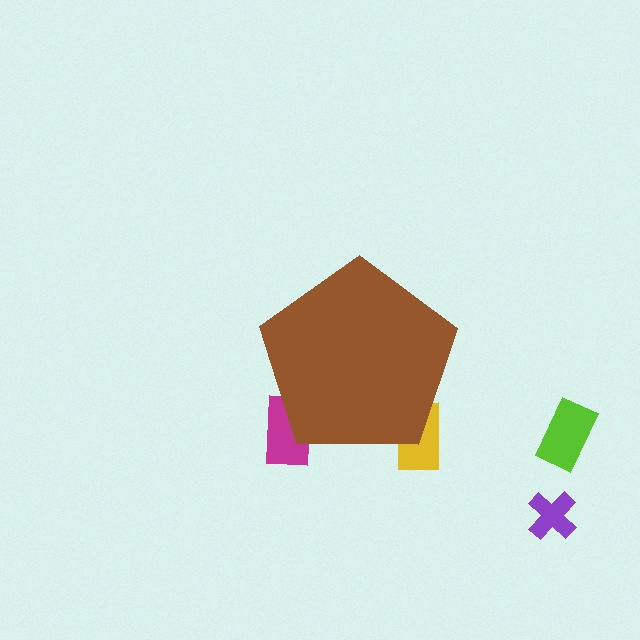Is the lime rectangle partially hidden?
No, the lime rectangle is fully visible.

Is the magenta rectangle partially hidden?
Yes, the magenta rectangle is partially hidden behind the brown pentagon.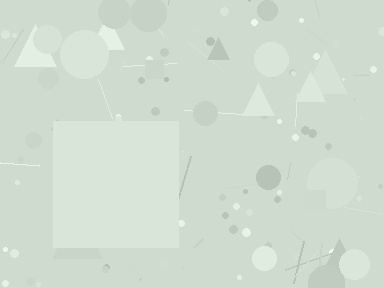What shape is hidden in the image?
A square is hidden in the image.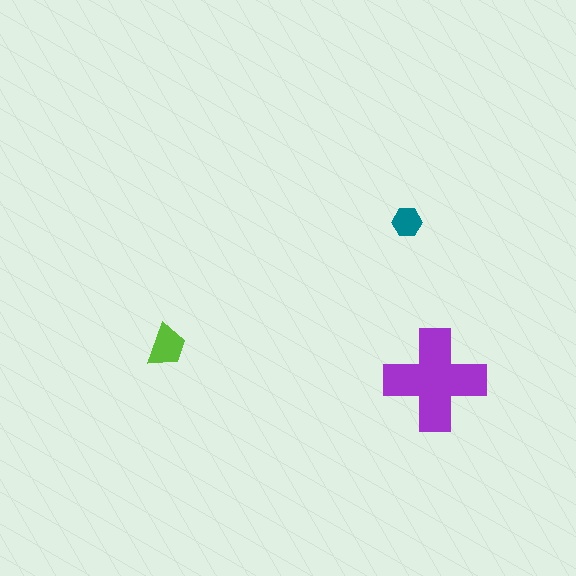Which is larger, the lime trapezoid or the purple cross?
The purple cross.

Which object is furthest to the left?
The lime trapezoid is leftmost.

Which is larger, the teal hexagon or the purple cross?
The purple cross.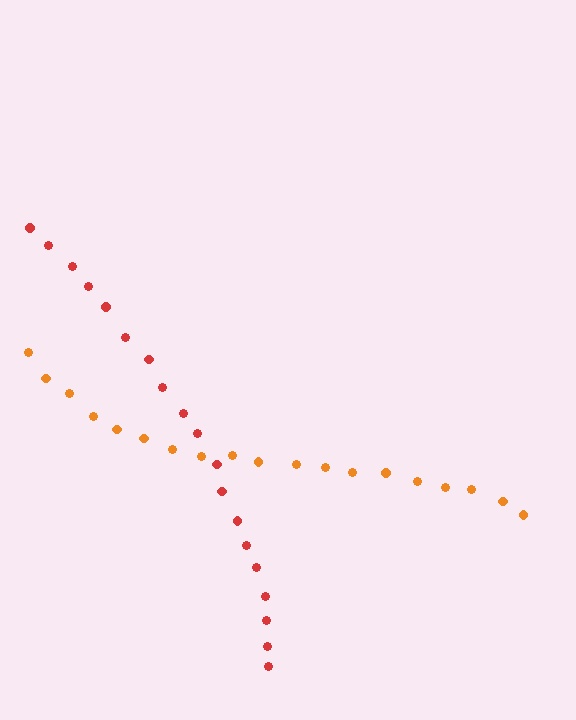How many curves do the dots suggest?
There are 2 distinct paths.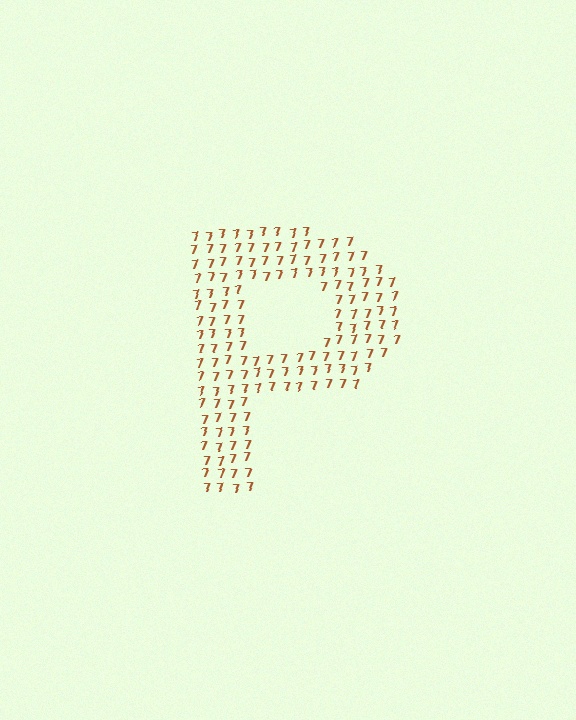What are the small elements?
The small elements are digit 7's.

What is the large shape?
The large shape is the letter P.